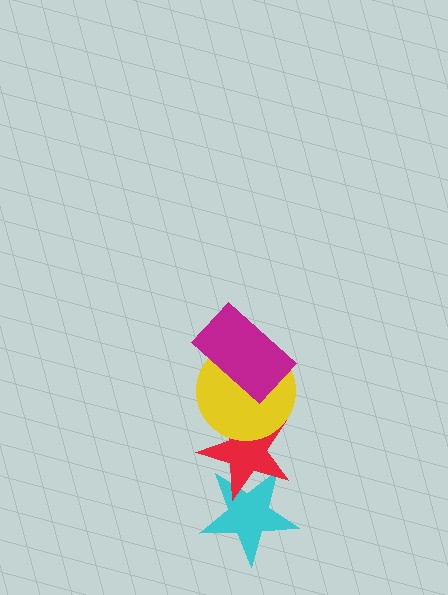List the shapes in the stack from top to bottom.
From top to bottom: the magenta rectangle, the yellow circle, the red star, the cyan star.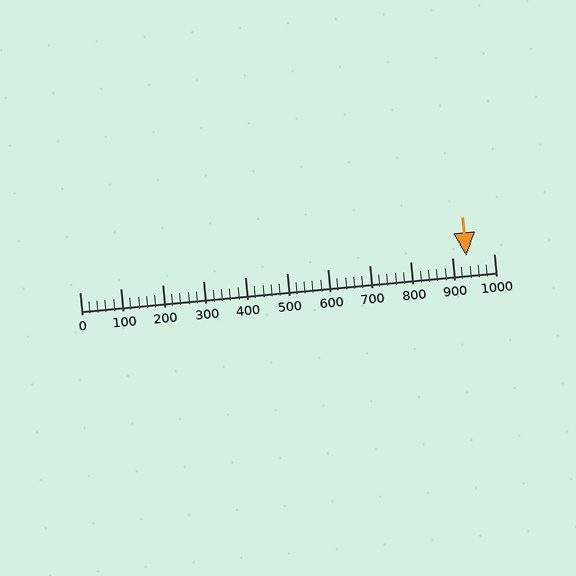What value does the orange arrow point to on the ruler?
The orange arrow points to approximately 935.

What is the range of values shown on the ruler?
The ruler shows values from 0 to 1000.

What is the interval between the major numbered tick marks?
The major tick marks are spaced 100 units apart.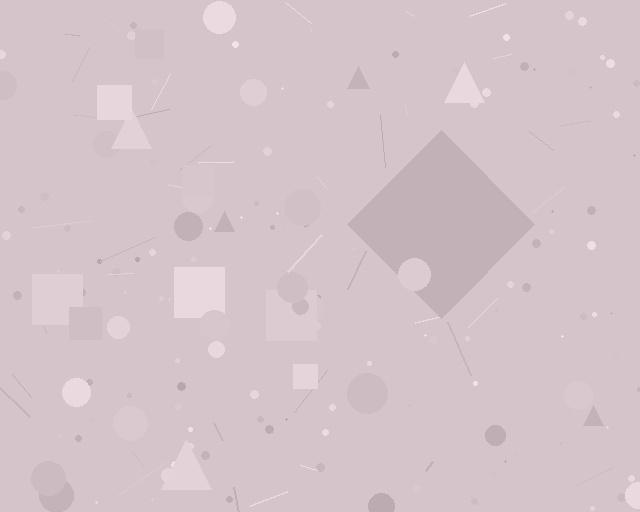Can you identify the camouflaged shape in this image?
The camouflaged shape is a diamond.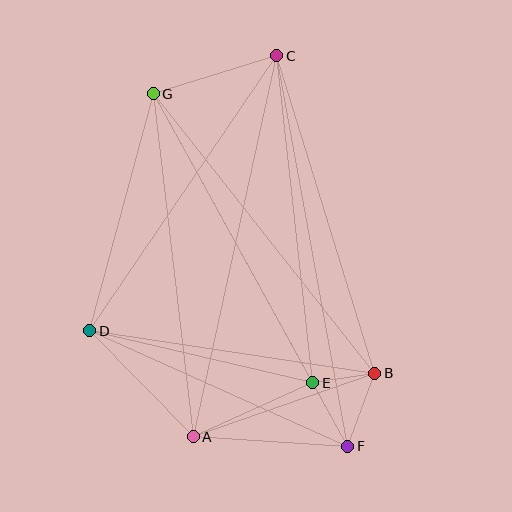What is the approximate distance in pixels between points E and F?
The distance between E and F is approximately 72 pixels.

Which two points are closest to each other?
Points B and E are closest to each other.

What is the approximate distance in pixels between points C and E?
The distance between C and E is approximately 329 pixels.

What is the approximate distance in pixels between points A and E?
The distance between A and E is approximately 131 pixels.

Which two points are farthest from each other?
Points F and G are farthest from each other.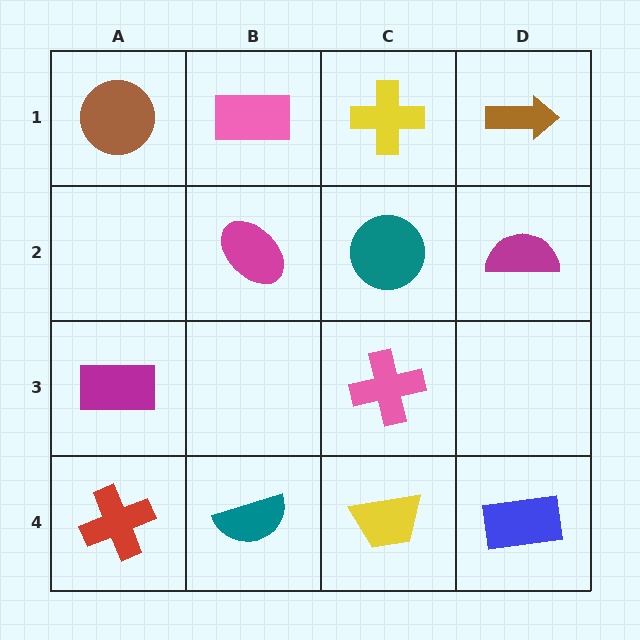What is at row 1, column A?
A brown circle.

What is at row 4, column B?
A teal semicircle.